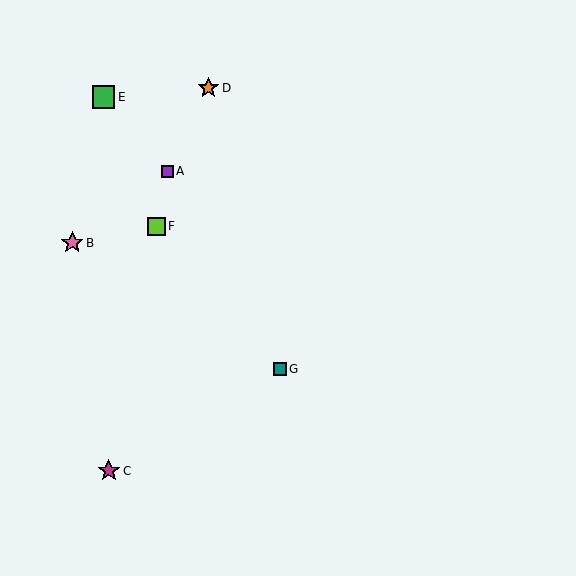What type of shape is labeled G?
Shape G is a teal square.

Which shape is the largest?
The green square (labeled E) is the largest.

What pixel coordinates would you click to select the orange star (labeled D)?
Click at (208, 88) to select the orange star D.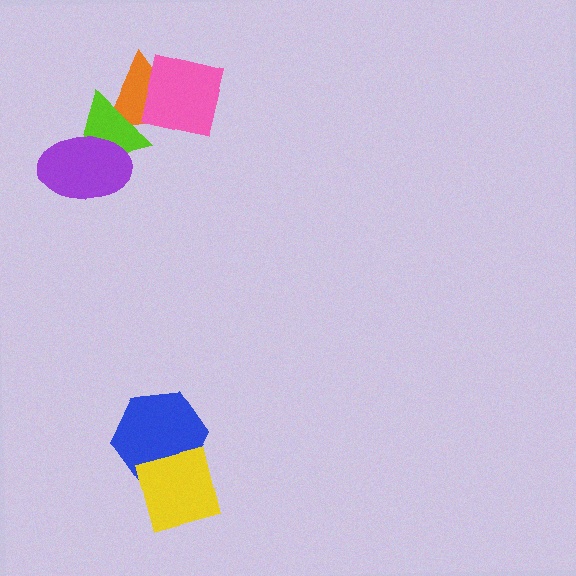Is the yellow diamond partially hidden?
No, no other shape covers it.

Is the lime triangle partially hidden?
Yes, it is partially covered by another shape.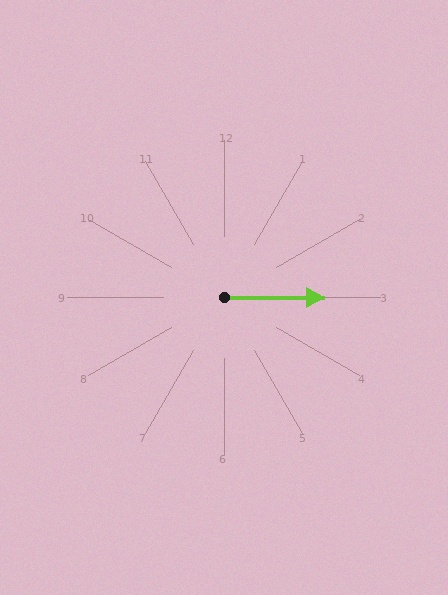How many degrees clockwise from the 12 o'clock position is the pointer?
Approximately 90 degrees.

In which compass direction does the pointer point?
East.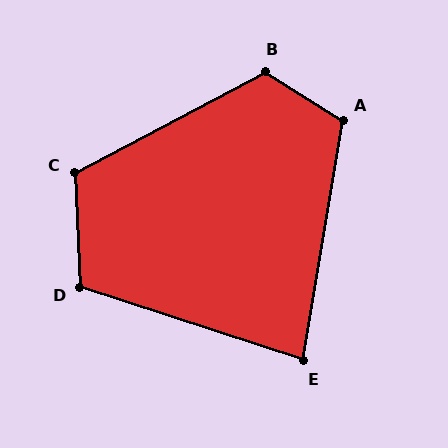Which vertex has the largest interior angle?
B, at approximately 120 degrees.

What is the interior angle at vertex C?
Approximately 116 degrees (obtuse).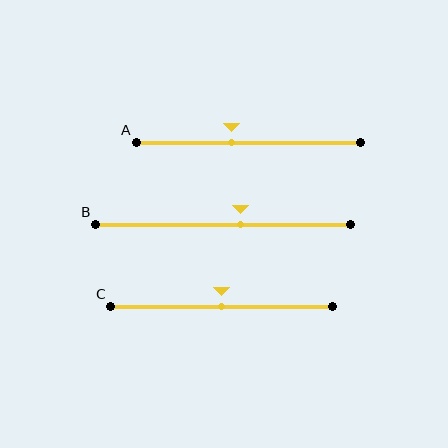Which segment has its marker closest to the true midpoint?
Segment C has its marker closest to the true midpoint.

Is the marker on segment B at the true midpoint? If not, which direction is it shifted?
No, the marker on segment B is shifted to the right by about 7% of the segment length.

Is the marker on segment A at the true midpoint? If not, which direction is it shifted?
No, the marker on segment A is shifted to the left by about 8% of the segment length.